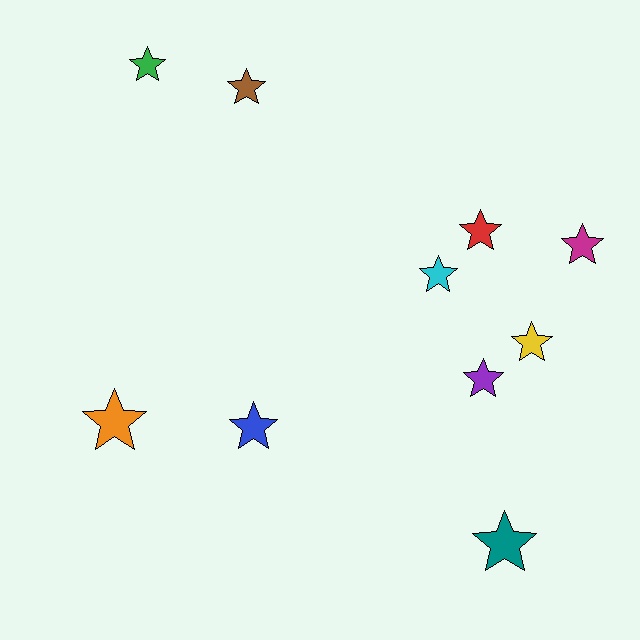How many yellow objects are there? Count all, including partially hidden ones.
There is 1 yellow object.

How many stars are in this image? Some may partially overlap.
There are 10 stars.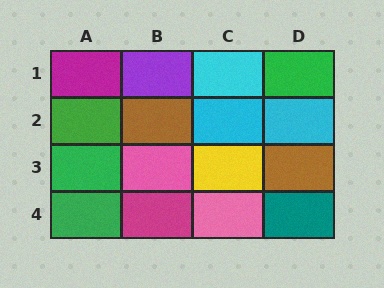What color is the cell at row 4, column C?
Pink.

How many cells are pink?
2 cells are pink.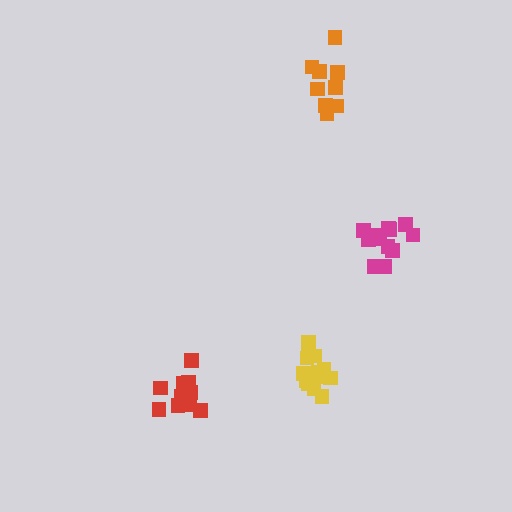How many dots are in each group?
Group 1: 14 dots, Group 2: 12 dots, Group 3: 9 dots, Group 4: 14 dots (49 total).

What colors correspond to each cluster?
The clusters are colored: red, magenta, orange, yellow.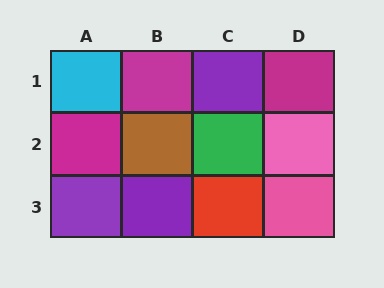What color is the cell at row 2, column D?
Pink.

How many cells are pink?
2 cells are pink.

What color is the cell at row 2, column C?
Green.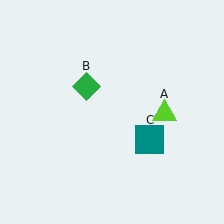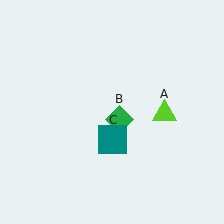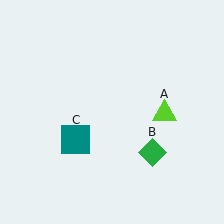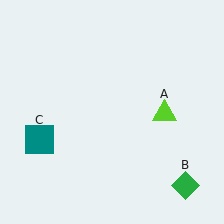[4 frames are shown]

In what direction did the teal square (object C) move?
The teal square (object C) moved left.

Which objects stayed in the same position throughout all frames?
Lime triangle (object A) remained stationary.